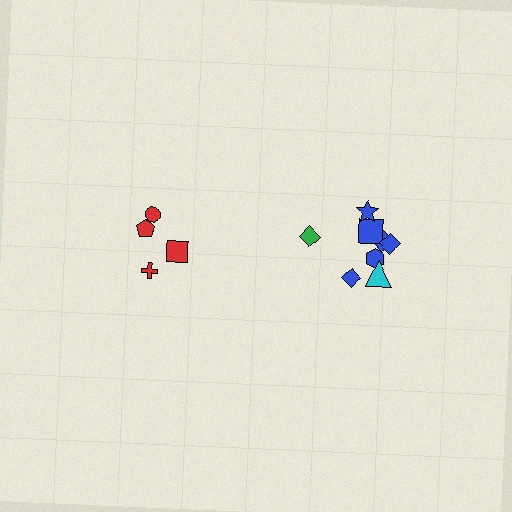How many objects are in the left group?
There are 4 objects.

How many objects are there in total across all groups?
There are 12 objects.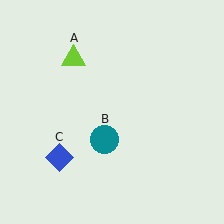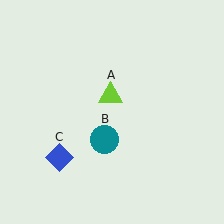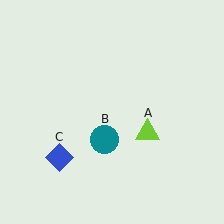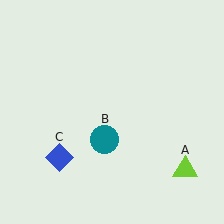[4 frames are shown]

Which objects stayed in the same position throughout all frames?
Teal circle (object B) and blue diamond (object C) remained stationary.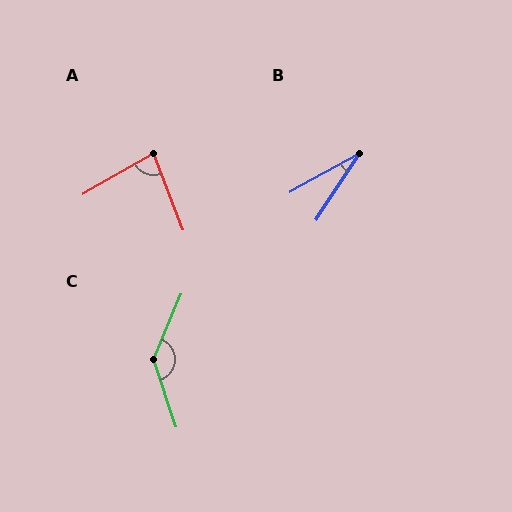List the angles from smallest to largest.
B (27°), A (81°), C (139°).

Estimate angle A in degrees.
Approximately 81 degrees.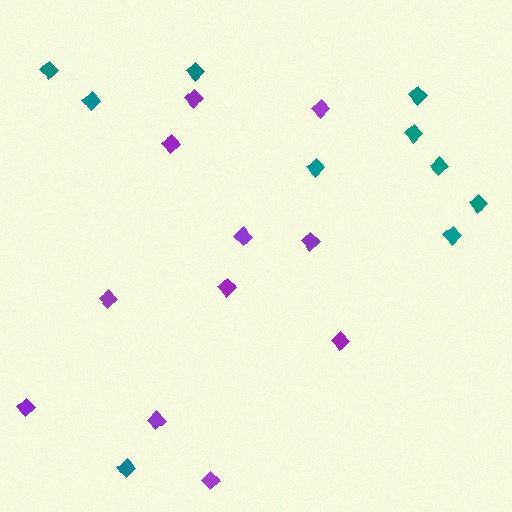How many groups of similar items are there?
There are 2 groups: one group of teal diamonds (10) and one group of purple diamonds (11).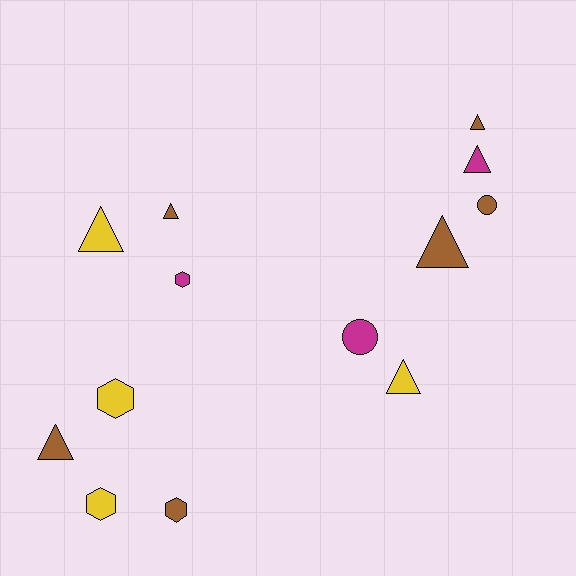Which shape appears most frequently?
Triangle, with 7 objects.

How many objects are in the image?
There are 13 objects.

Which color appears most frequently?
Brown, with 6 objects.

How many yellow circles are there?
There are no yellow circles.